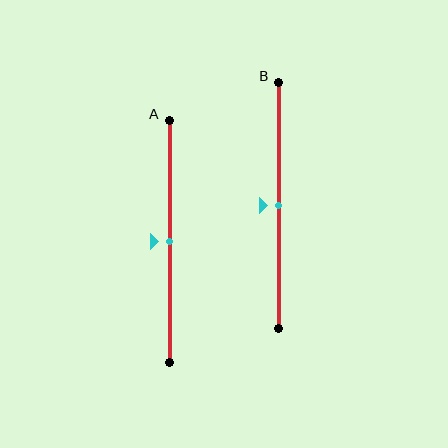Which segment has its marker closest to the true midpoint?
Segment A has its marker closest to the true midpoint.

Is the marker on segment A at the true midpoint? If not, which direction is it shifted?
Yes, the marker on segment A is at the true midpoint.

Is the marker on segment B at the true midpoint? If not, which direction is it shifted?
Yes, the marker on segment B is at the true midpoint.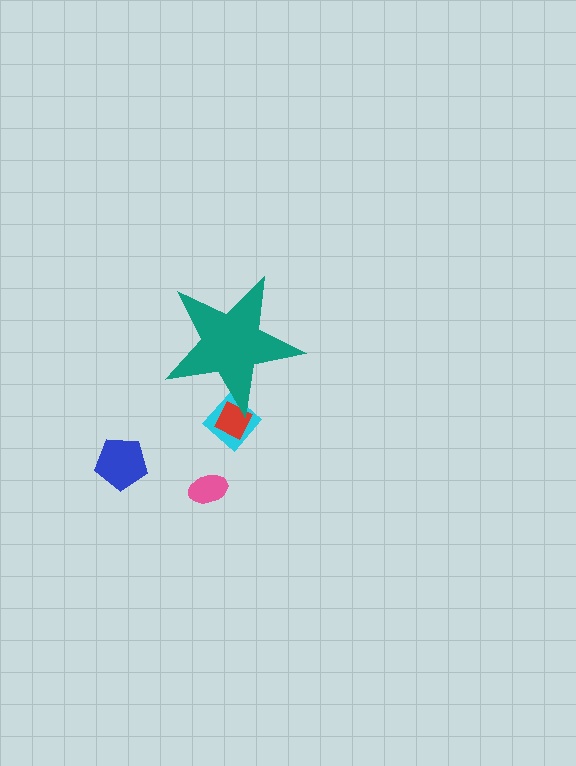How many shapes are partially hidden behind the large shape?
2 shapes are partially hidden.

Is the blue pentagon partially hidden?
No, the blue pentagon is fully visible.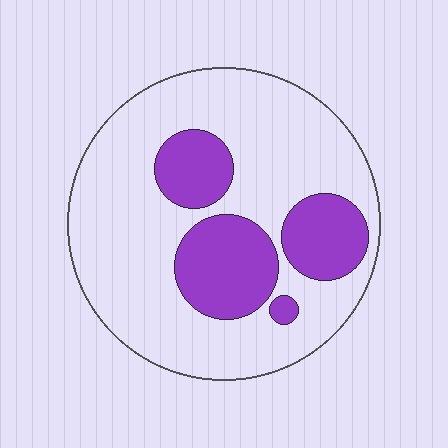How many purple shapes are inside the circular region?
4.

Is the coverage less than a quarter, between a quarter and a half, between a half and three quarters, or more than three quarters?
Between a quarter and a half.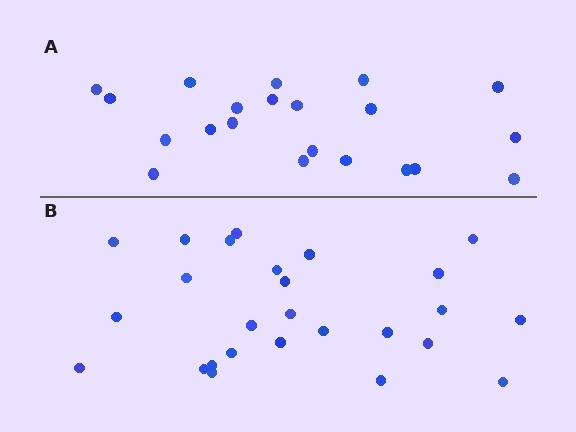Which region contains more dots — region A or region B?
Region B (the bottom region) has more dots.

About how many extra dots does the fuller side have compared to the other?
Region B has about 5 more dots than region A.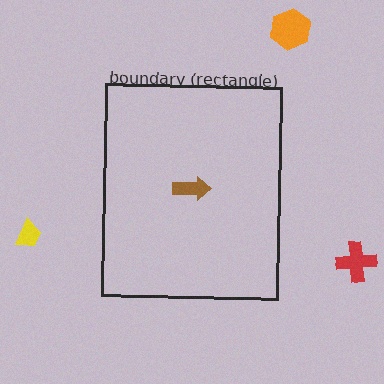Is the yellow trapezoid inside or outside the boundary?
Outside.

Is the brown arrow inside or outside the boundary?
Inside.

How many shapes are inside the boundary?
1 inside, 3 outside.